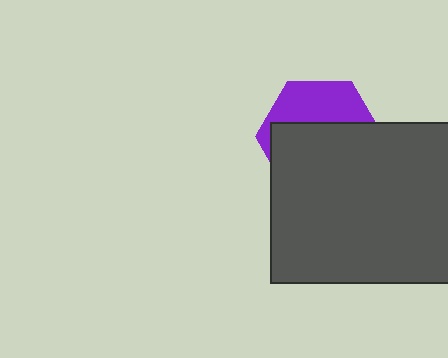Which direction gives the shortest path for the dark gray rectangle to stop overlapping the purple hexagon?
Moving down gives the shortest separation.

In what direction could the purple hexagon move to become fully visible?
The purple hexagon could move up. That would shift it out from behind the dark gray rectangle entirely.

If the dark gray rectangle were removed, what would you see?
You would see the complete purple hexagon.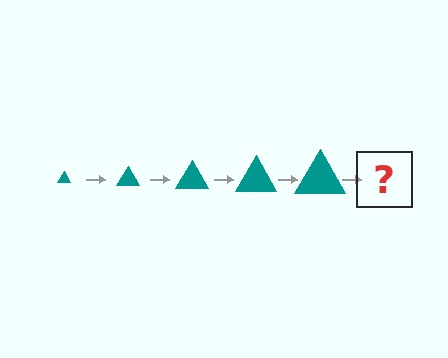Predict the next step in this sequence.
The next step is a teal triangle, larger than the previous one.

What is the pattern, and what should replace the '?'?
The pattern is that the triangle gets progressively larger each step. The '?' should be a teal triangle, larger than the previous one.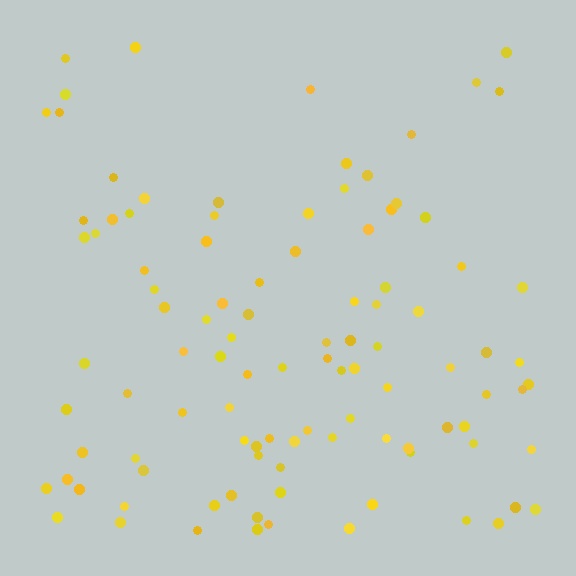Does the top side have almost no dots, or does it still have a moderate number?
Still a moderate number, just noticeably fewer than the bottom.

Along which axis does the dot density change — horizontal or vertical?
Vertical.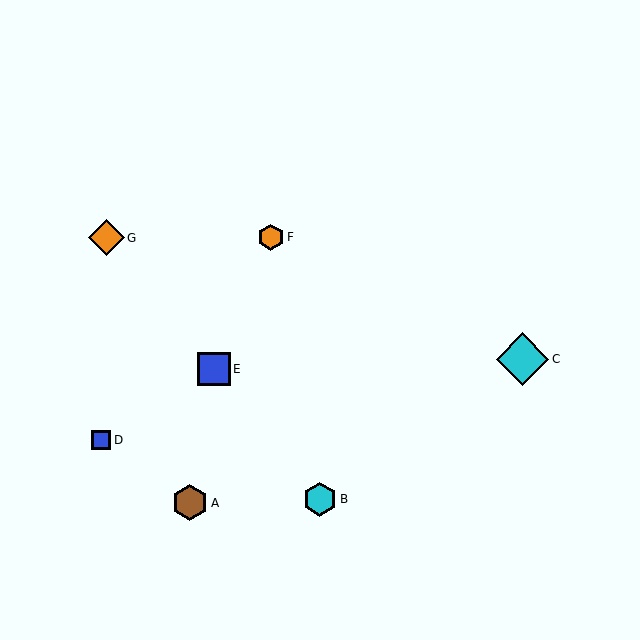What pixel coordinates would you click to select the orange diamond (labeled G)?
Click at (106, 238) to select the orange diamond G.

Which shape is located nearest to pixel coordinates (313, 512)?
The cyan hexagon (labeled B) at (320, 499) is nearest to that location.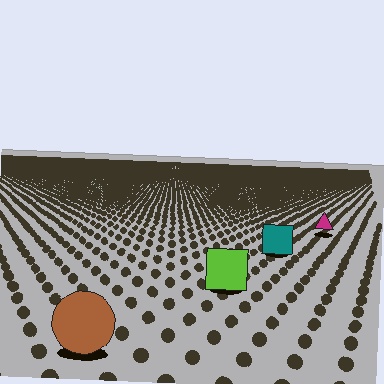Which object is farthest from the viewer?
The magenta triangle is farthest from the viewer. It appears smaller and the ground texture around it is denser.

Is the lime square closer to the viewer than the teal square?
Yes. The lime square is closer — you can tell from the texture gradient: the ground texture is coarser near it.